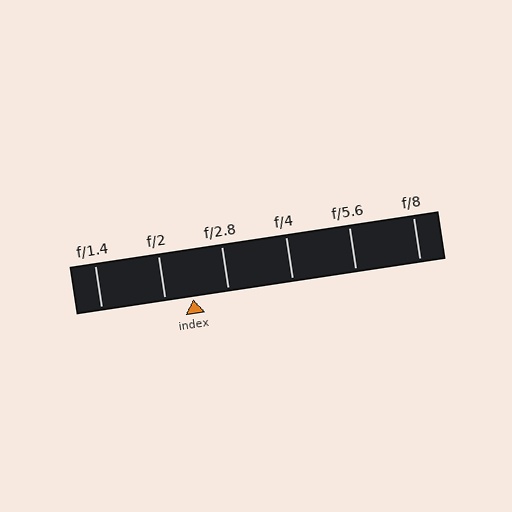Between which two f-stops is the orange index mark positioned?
The index mark is between f/2 and f/2.8.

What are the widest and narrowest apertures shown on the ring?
The widest aperture shown is f/1.4 and the narrowest is f/8.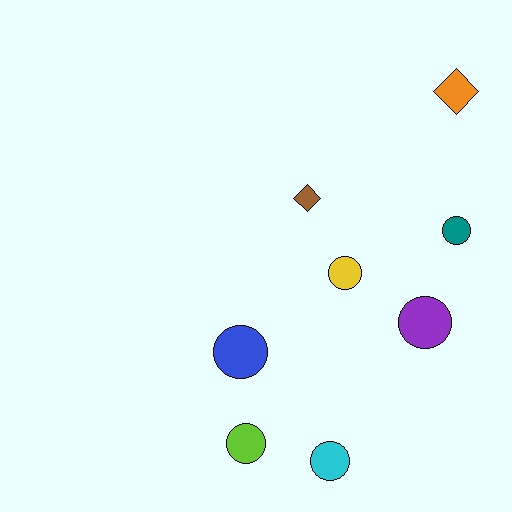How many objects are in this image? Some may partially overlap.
There are 8 objects.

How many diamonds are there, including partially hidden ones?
There are 2 diamonds.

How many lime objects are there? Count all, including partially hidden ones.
There is 1 lime object.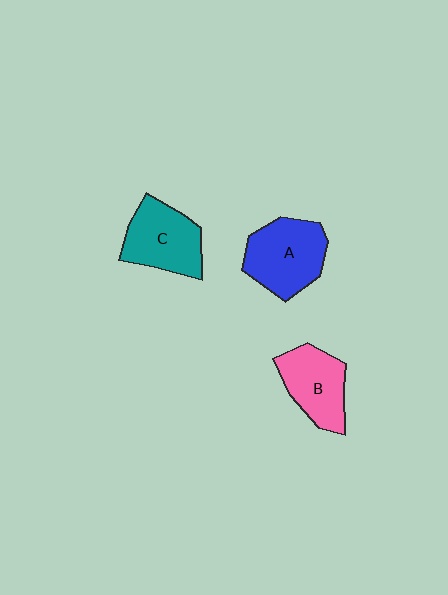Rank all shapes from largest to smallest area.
From largest to smallest: A (blue), C (teal), B (pink).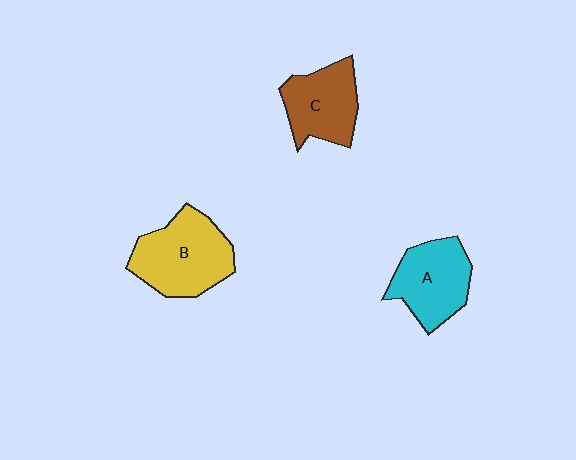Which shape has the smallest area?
Shape C (brown).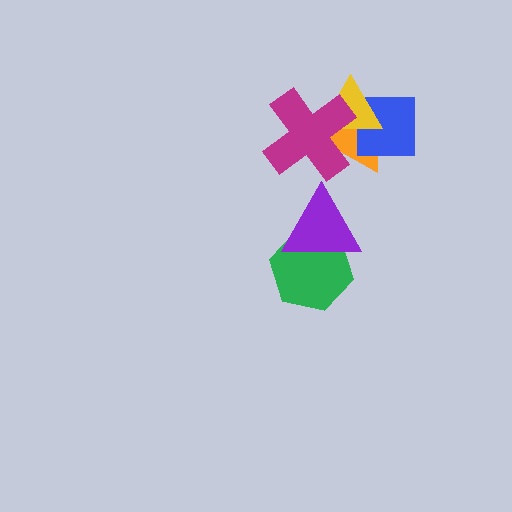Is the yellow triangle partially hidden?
Yes, it is partially covered by another shape.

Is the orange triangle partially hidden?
Yes, it is partially covered by another shape.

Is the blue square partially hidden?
Yes, it is partially covered by another shape.